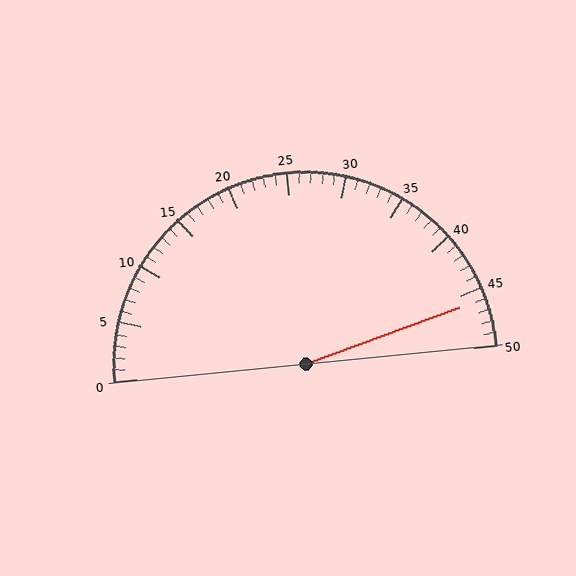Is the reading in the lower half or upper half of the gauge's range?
The reading is in the upper half of the range (0 to 50).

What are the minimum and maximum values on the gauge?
The gauge ranges from 0 to 50.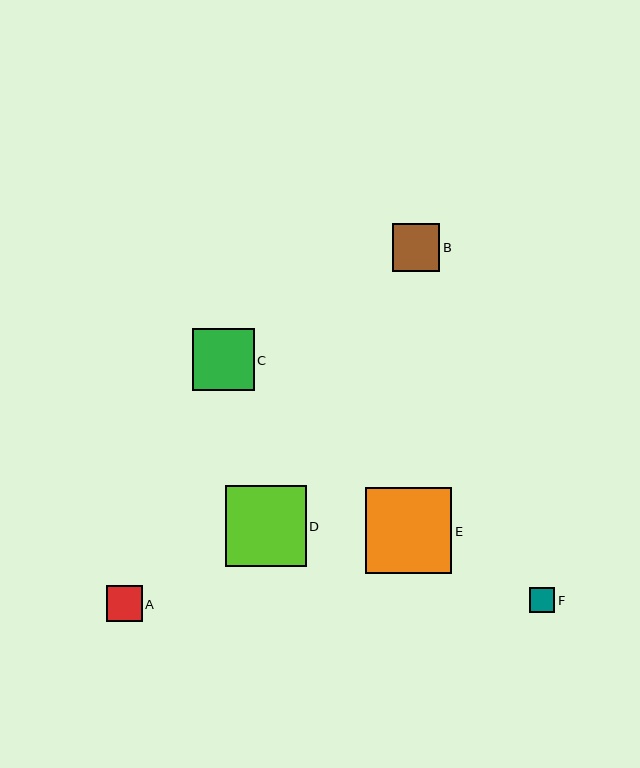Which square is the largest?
Square E is the largest with a size of approximately 86 pixels.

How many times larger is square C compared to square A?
Square C is approximately 1.7 times the size of square A.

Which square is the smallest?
Square F is the smallest with a size of approximately 25 pixels.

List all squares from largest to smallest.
From largest to smallest: E, D, C, B, A, F.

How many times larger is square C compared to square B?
Square C is approximately 1.3 times the size of square B.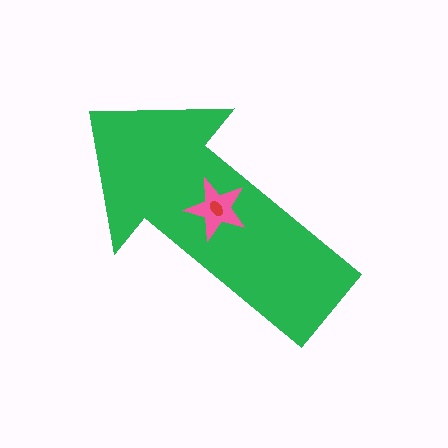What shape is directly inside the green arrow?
The pink star.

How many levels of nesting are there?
3.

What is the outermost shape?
The green arrow.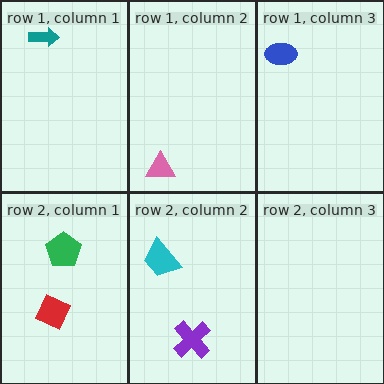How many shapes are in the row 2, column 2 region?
2.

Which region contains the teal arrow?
The row 1, column 1 region.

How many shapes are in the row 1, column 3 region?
1.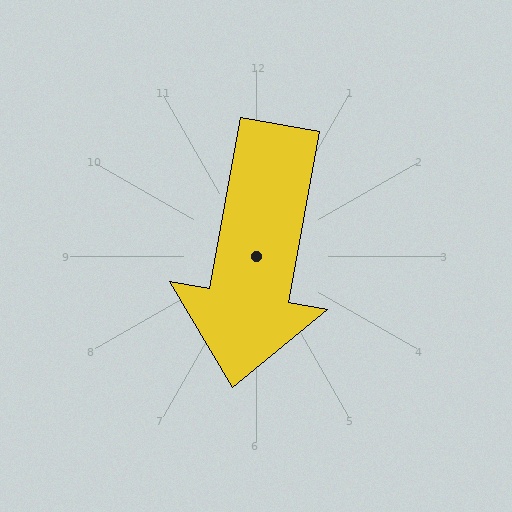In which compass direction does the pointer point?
South.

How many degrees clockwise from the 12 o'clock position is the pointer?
Approximately 190 degrees.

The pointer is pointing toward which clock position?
Roughly 6 o'clock.